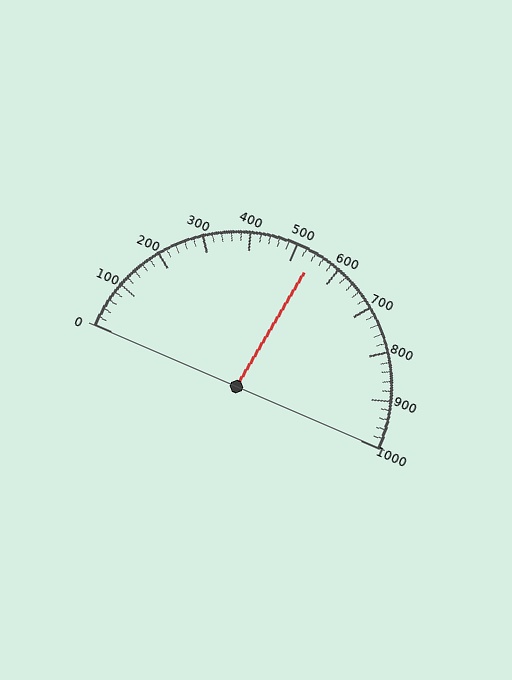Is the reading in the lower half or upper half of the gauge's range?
The reading is in the upper half of the range (0 to 1000).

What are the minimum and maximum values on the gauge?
The gauge ranges from 0 to 1000.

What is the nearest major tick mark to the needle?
The nearest major tick mark is 500.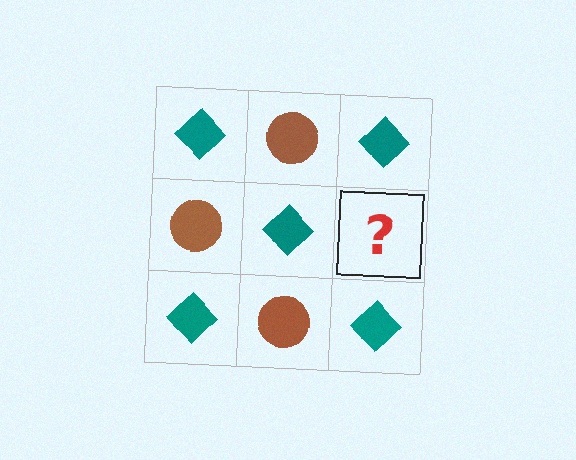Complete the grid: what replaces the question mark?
The question mark should be replaced with a brown circle.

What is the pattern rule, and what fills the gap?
The rule is that it alternates teal diamond and brown circle in a checkerboard pattern. The gap should be filled with a brown circle.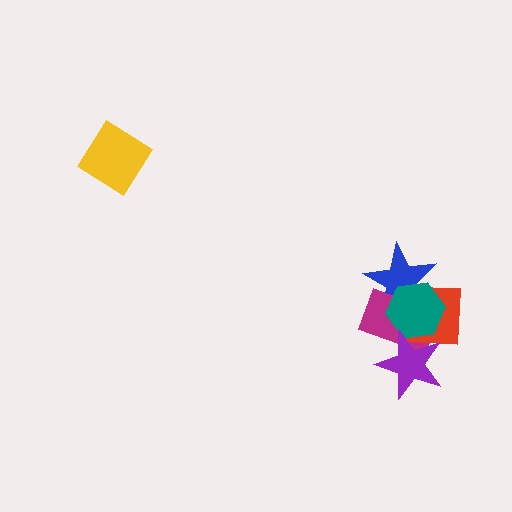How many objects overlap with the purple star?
3 objects overlap with the purple star.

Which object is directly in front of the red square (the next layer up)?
The teal hexagon is directly in front of the red square.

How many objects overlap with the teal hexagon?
4 objects overlap with the teal hexagon.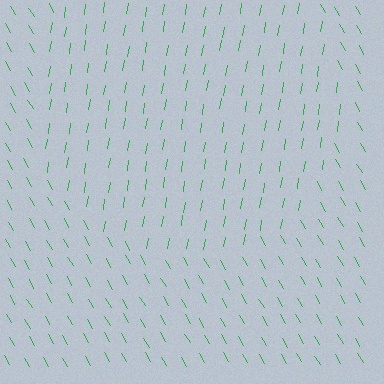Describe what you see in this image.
The image is filled with small green line segments. A circle region in the image has lines oriented differently from the surrounding lines, creating a visible texture boundary.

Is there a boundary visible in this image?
Yes, there is a texture boundary formed by a change in line orientation.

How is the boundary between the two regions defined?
The boundary is defined purely by a change in line orientation (approximately 39 degrees difference). All lines are the same color and thickness.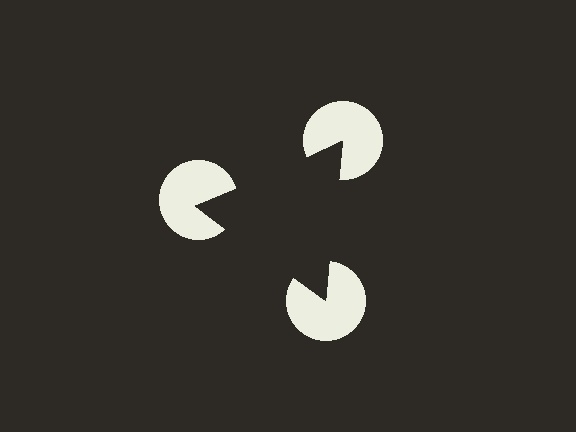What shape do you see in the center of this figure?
An illusory triangle — its edges are inferred from the aligned wedge cuts in the pac-man discs, not physically drawn.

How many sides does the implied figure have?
3 sides.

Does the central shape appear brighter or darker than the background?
It typically appears slightly darker than the background, even though no actual brightness change is drawn.